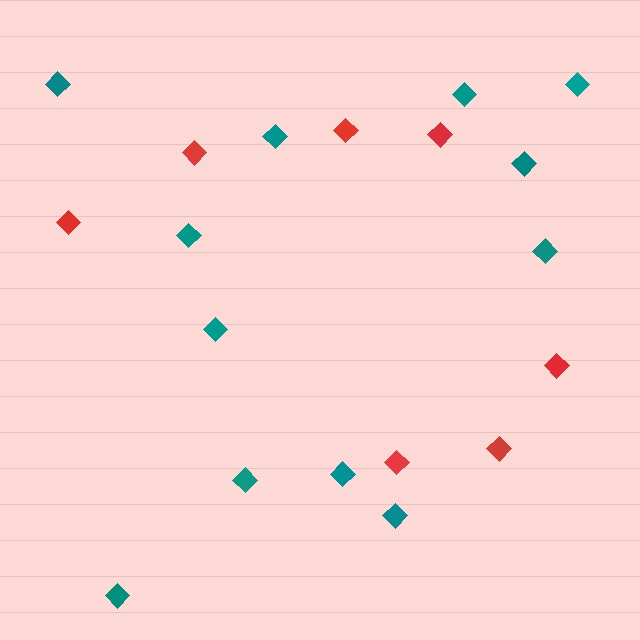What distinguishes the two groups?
There are 2 groups: one group of red diamonds (7) and one group of teal diamonds (12).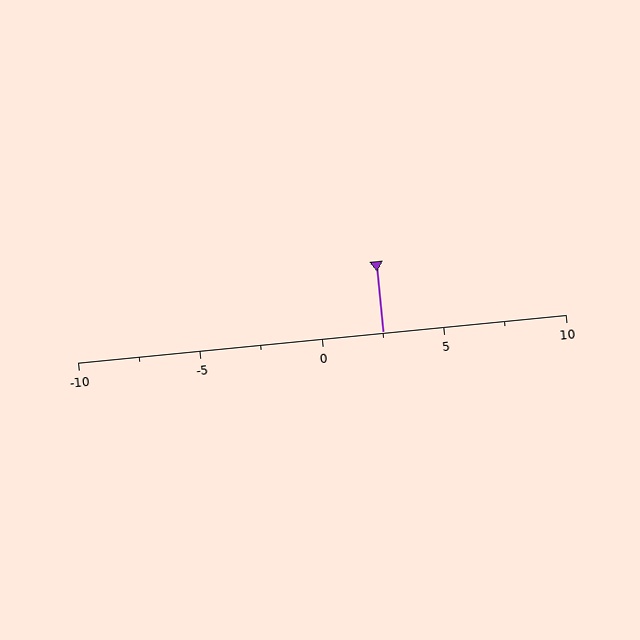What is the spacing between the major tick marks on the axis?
The major ticks are spaced 5 apart.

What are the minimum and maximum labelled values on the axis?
The axis runs from -10 to 10.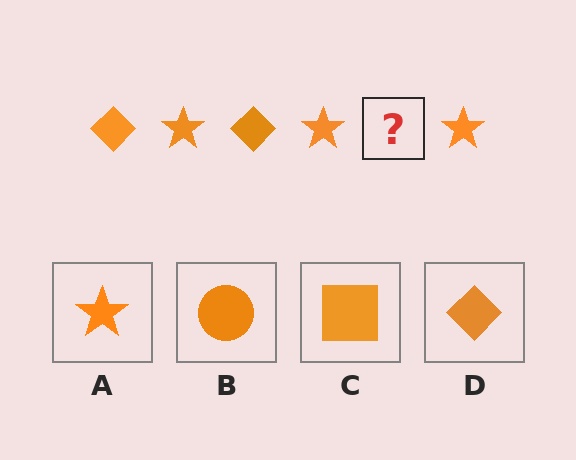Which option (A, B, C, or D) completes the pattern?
D.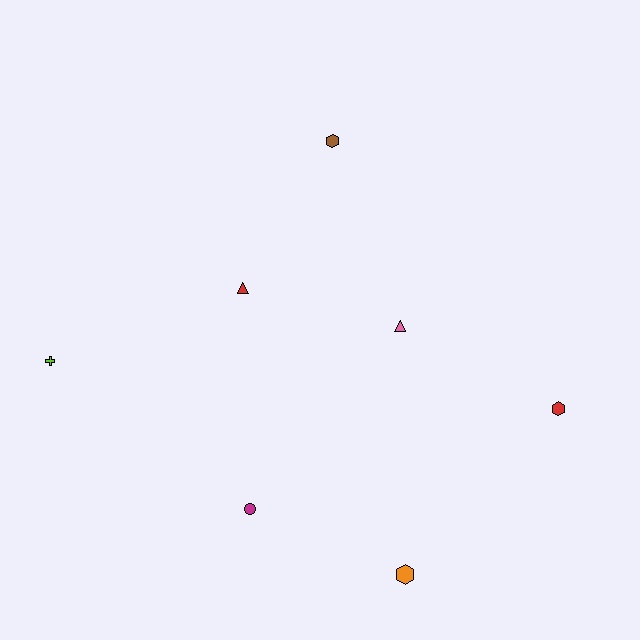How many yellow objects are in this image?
There are no yellow objects.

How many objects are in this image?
There are 7 objects.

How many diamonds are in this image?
There are no diamonds.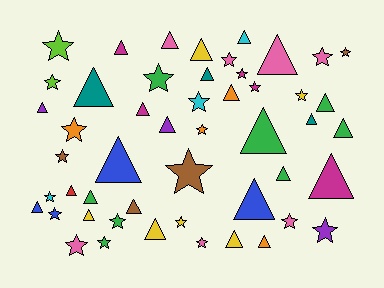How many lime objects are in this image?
There are 2 lime objects.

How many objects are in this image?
There are 50 objects.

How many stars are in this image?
There are 23 stars.